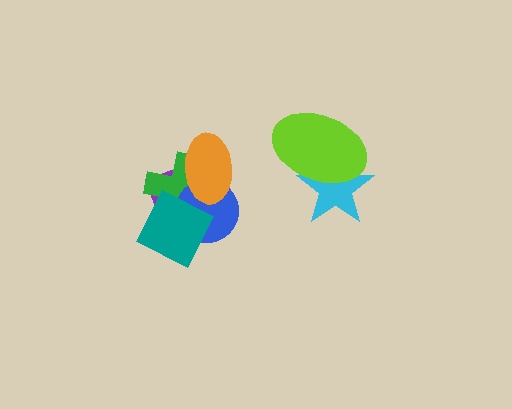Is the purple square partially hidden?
Yes, it is partially covered by another shape.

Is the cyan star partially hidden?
Yes, it is partially covered by another shape.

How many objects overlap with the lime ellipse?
1 object overlaps with the lime ellipse.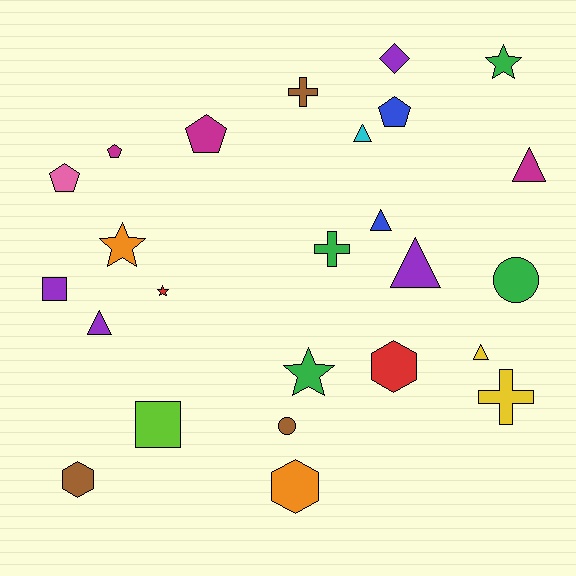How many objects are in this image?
There are 25 objects.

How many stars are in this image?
There are 4 stars.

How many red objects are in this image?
There are 2 red objects.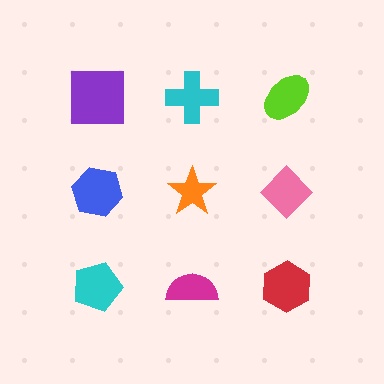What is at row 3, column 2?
A magenta semicircle.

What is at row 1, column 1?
A purple square.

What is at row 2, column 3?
A pink diamond.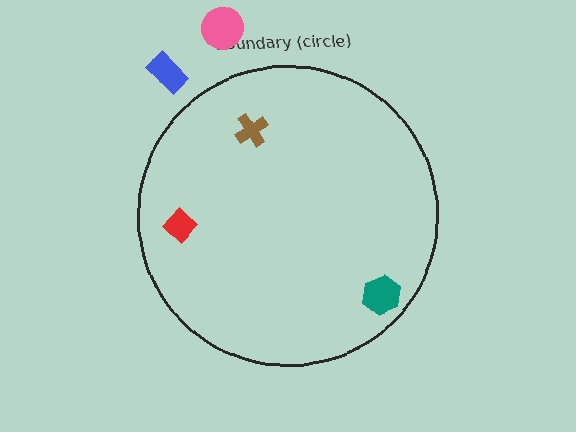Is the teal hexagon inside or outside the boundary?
Inside.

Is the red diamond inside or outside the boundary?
Inside.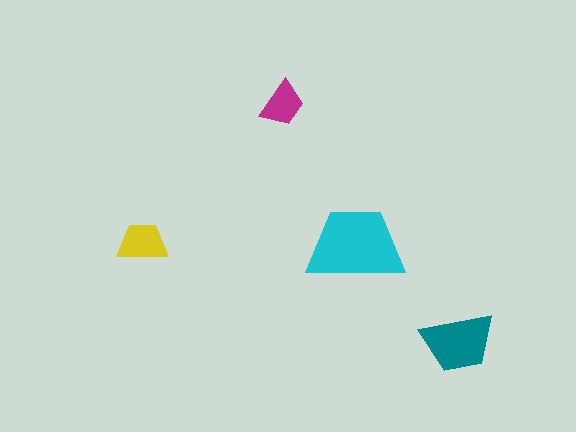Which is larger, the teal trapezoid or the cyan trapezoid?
The cyan one.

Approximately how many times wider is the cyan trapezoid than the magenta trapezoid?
About 2 times wider.